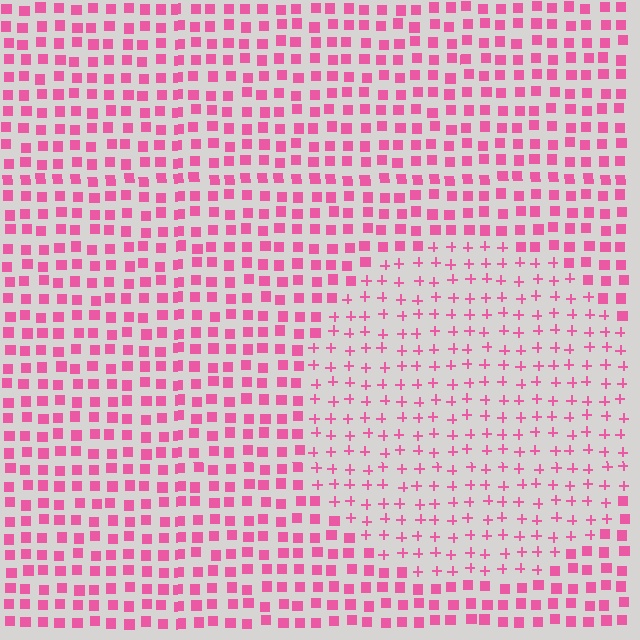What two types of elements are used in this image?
The image uses plus signs inside the circle region and squares outside it.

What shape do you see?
I see a circle.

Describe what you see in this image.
The image is filled with small pink elements arranged in a uniform grid. A circle-shaped region contains plus signs, while the surrounding area contains squares. The boundary is defined purely by the change in element shape.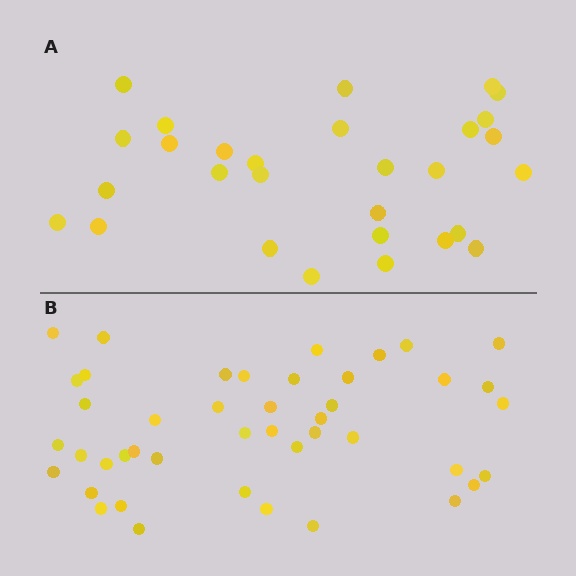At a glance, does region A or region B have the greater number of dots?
Region B (the bottom region) has more dots.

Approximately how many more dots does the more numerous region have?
Region B has approximately 15 more dots than region A.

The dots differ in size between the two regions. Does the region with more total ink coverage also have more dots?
No. Region A has more total ink coverage because its dots are larger, but region B actually contains more individual dots. Total area can be misleading — the number of items is what matters here.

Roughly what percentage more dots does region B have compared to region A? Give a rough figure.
About 50% more.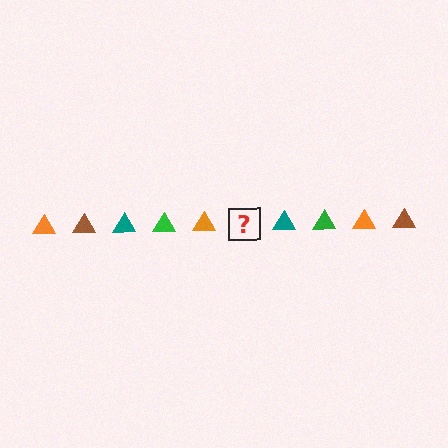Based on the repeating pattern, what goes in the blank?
The blank should be a brown triangle.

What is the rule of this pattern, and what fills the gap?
The rule is that the pattern cycles through orange, brown, teal, green triangles. The gap should be filled with a brown triangle.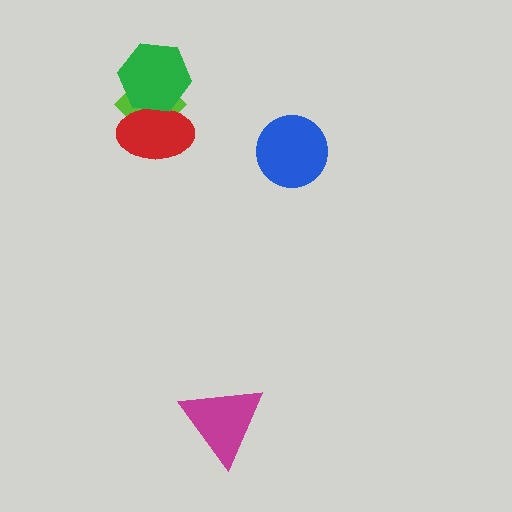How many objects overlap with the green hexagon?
2 objects overlap with the green hexagon.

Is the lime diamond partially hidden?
Yes, it is partially covered by another shape.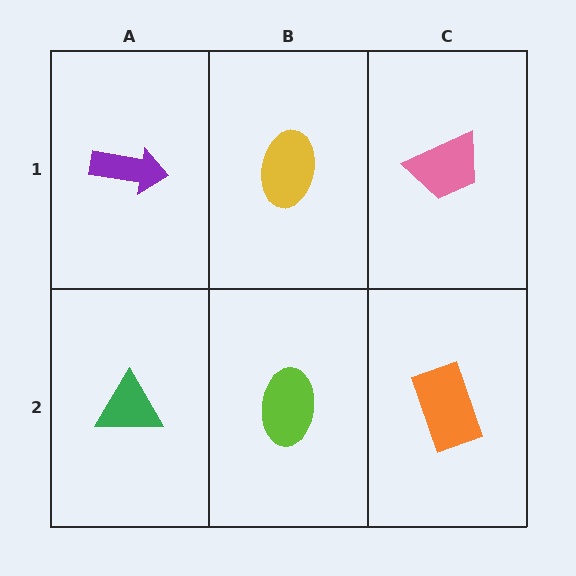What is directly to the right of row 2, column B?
An orange rectangle.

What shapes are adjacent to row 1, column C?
An orange rectangle (row 2, column C), a yellow ellipse (row 1, column B).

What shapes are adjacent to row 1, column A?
A green triangle (row 2, column A), a yellow ellipse (row 1, column B).